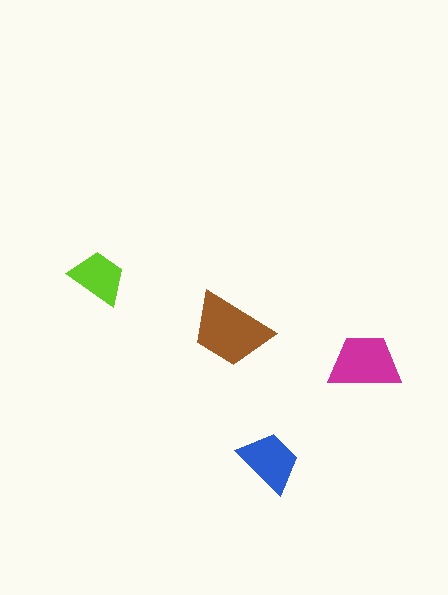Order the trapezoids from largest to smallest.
the brown one, the magenta one, the blue one, the lime one.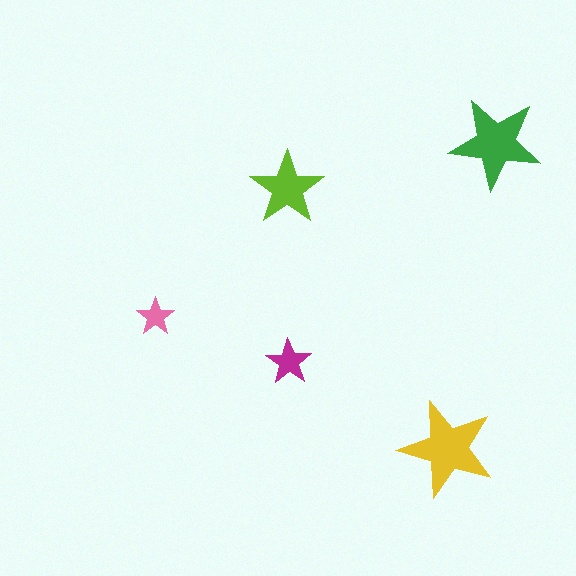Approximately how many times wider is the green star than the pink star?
About 2.5 times wider.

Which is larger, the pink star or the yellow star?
The yellow one.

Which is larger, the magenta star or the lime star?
The lime one.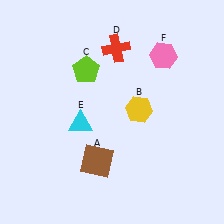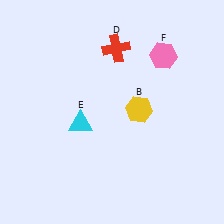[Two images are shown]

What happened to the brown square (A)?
The brown square (A) was removed in Image 2. It was in the bottom-left area of Image 1.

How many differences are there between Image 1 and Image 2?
There are 2 differences between the two images.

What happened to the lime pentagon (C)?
The lime pentagon (C) was removed in Image 2. It was in the top-left area of Image 1.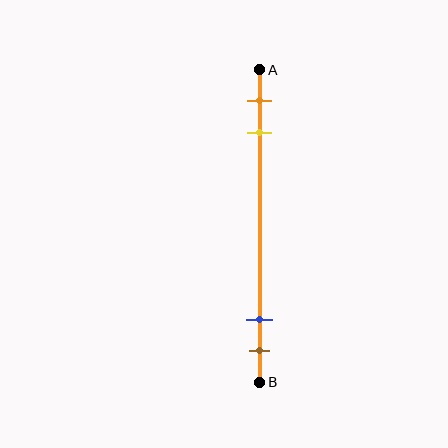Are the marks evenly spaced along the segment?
No, the marks are not evenly spaced.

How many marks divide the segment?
There are 4 marks dividing the segment.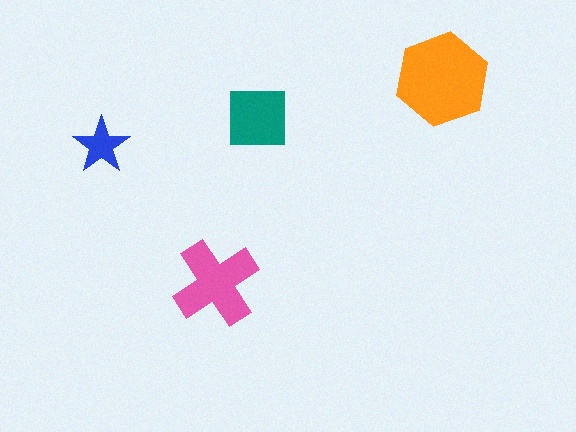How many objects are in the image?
There are 4 objects in the image.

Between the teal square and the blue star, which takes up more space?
The teal square.